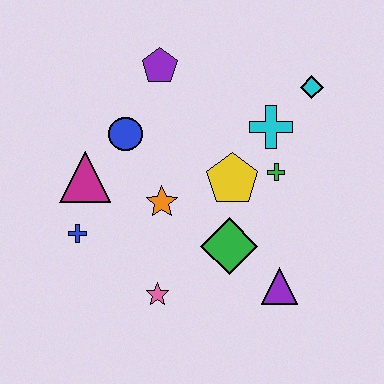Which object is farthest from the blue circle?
The purple triangle is farthest from the blue circle.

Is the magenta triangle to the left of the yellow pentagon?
Yes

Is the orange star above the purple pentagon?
No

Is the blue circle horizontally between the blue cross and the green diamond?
Yes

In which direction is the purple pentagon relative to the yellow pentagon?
The purple pentagon is above the yellow pentagon.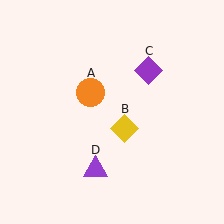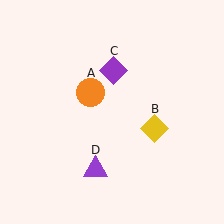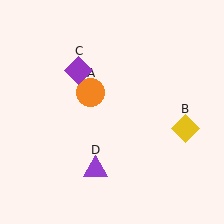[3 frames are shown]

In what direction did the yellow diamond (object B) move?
The yellow diamond (object B) moved right.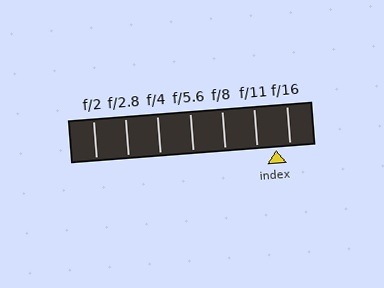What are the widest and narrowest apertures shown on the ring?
The widest aperture shown is f/2 and the narrowest is f/16.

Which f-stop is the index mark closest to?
The index mark is closest to f/16.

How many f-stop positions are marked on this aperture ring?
There are 7 f-stop positions marked.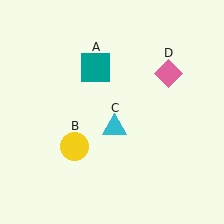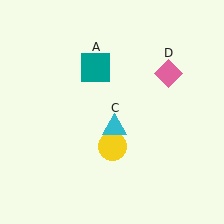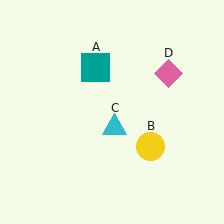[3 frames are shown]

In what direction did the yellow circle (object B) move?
The yellow circle (object B) moved right.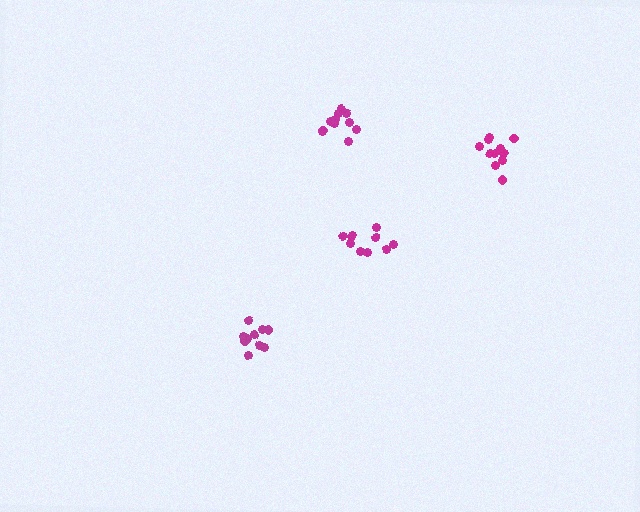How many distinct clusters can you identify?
There are 4 distinct clusters.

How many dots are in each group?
Group 1: 10 dots, Group 2: 12 dots, Group 3: 10 dots, Group 4: 11 dots (43 total).